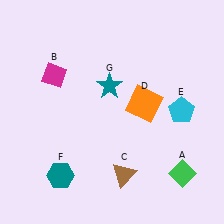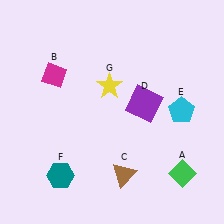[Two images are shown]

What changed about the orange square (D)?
In Image 1, D is orange. In Image 2, it changed to purple.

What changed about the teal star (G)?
In Image 1, G is teal. In Image 2, it changed to yellow.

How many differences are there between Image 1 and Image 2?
There are 2 differences between the two images.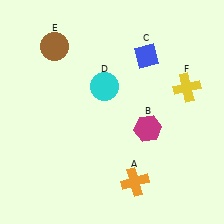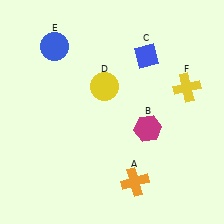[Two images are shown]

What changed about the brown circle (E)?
In Image 1, E is brown. In Image 2, it changed to blue.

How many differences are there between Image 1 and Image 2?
There are 2 differences between the two images.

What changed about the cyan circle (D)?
In Image 1, D is cyan. In Image 2, it changed to yellow.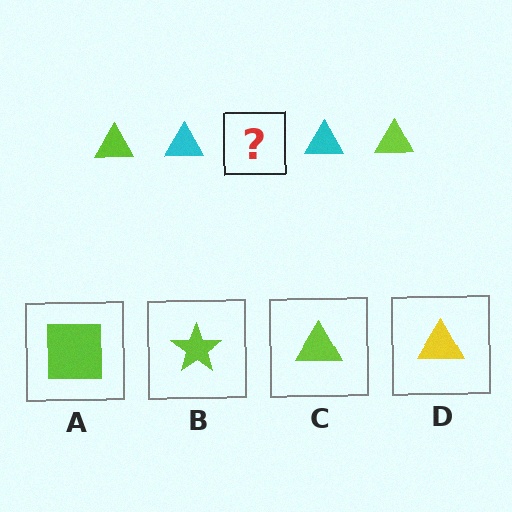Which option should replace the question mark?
Option C.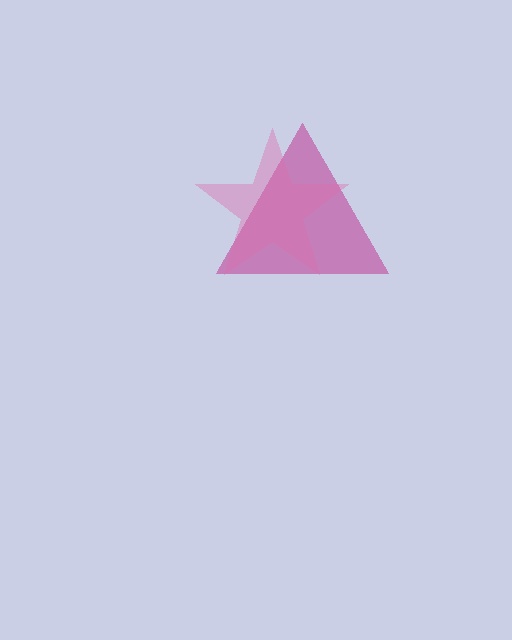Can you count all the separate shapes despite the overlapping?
Yes, there are 2 separate shapes.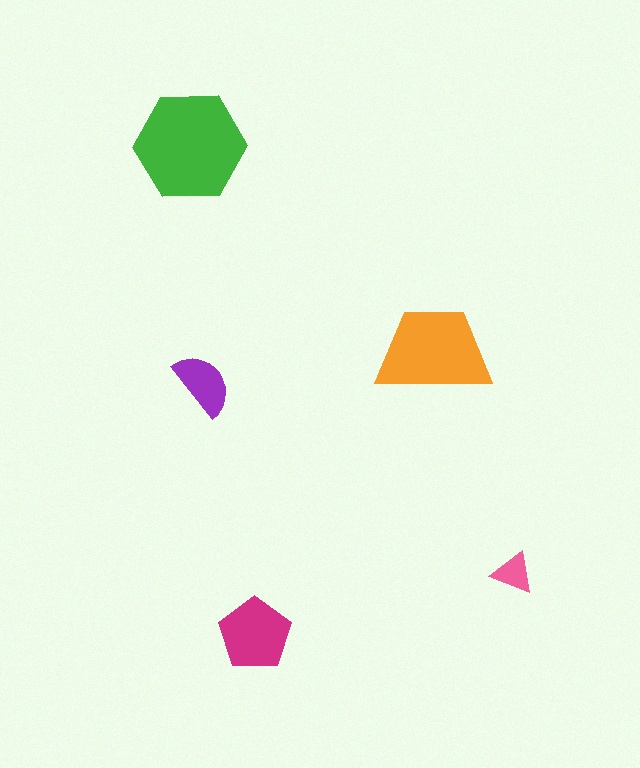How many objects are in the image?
There are 5 objects in the image.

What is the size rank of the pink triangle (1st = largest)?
5th.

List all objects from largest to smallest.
The green hexagon, the orange trapezoid, the magenta pentagon, the purple semicircle, the pink triangle.